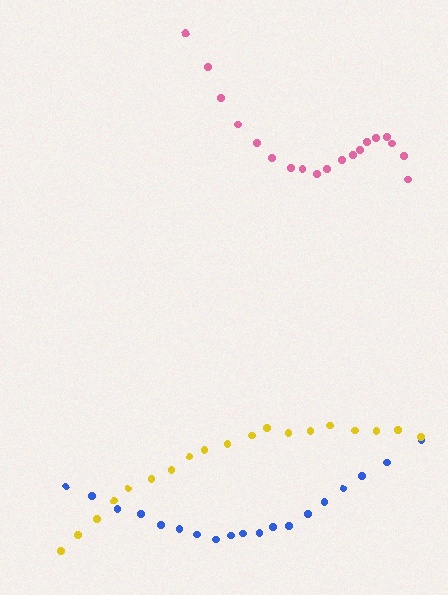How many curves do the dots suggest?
There are 3 distinct paths.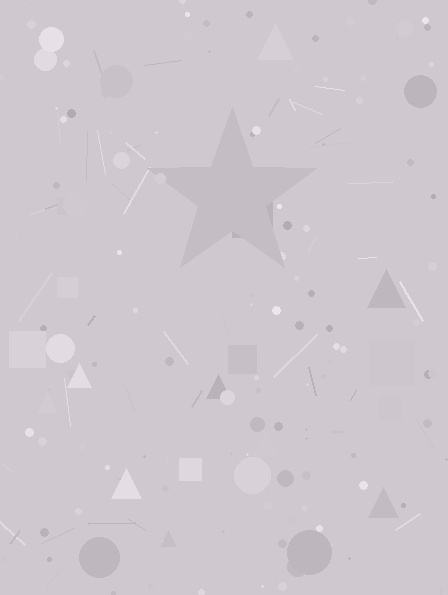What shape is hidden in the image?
A star is hidden in the image.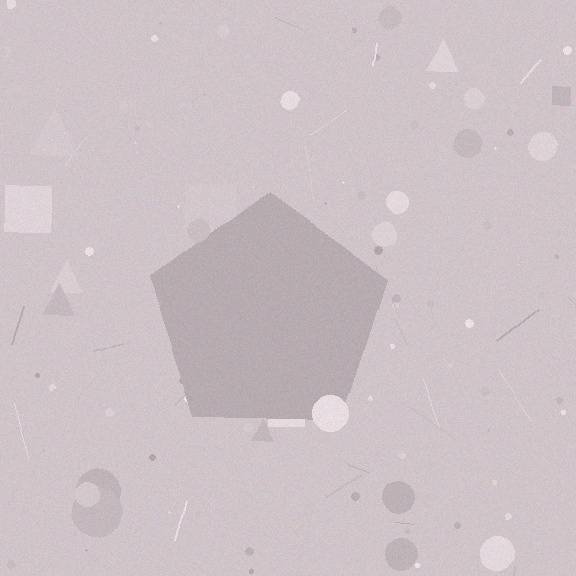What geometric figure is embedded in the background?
A pentagon is embedded in the background.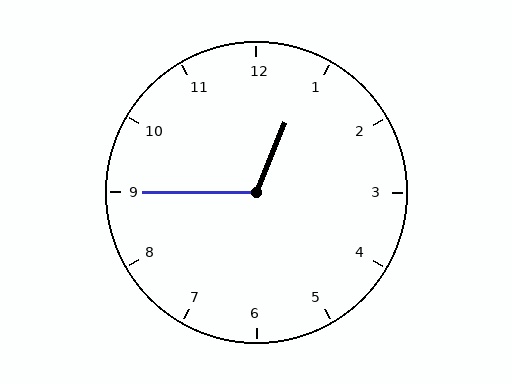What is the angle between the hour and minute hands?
Approximately 112 degrees.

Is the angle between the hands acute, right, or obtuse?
It is obtuse.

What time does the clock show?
12:45.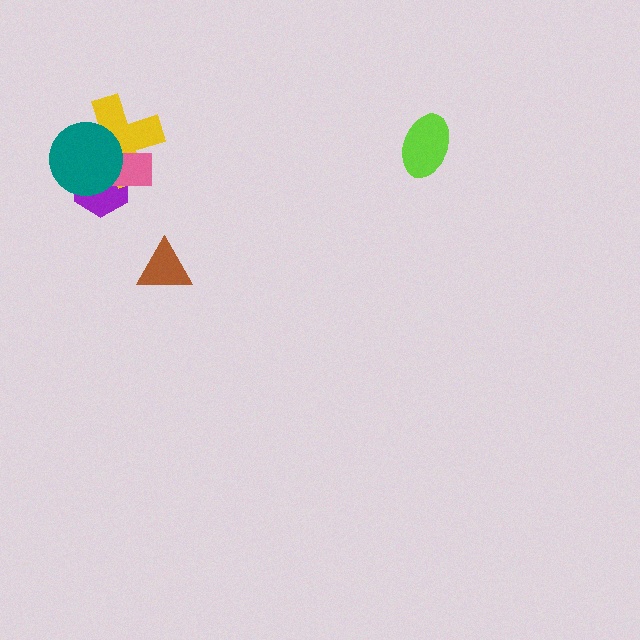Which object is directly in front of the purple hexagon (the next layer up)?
The yellow cross is directly in front of the purple hexagon.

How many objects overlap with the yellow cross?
3 objects overlap with the yellow cross.